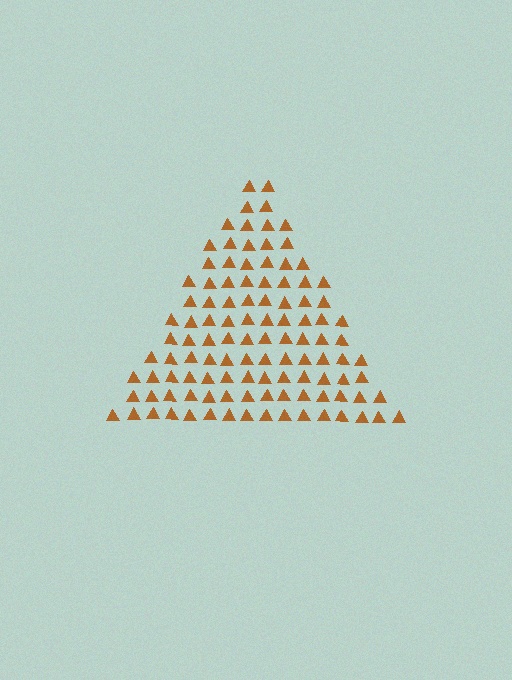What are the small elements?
The small elements are triangles.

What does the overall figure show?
The overall figure shows a triangle.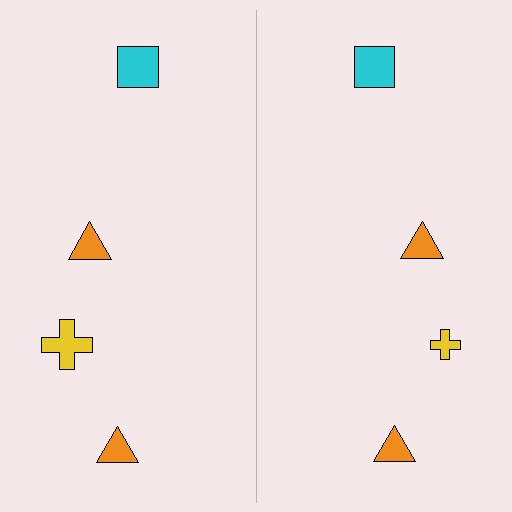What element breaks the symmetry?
The yellow cross on the right side has a different size than its mirror counterpart.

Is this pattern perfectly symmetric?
No, the pattern is not perfectly symmetric. The yellow cross on the right side has a different size than its mirror counterpart.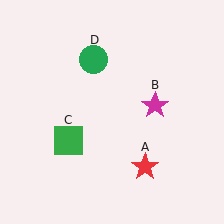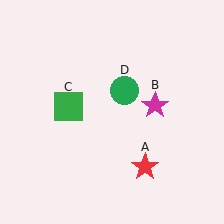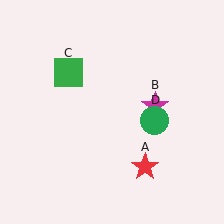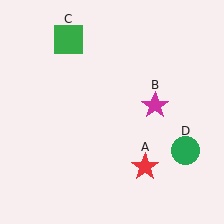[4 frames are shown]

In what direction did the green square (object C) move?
The green square (object C) moved up.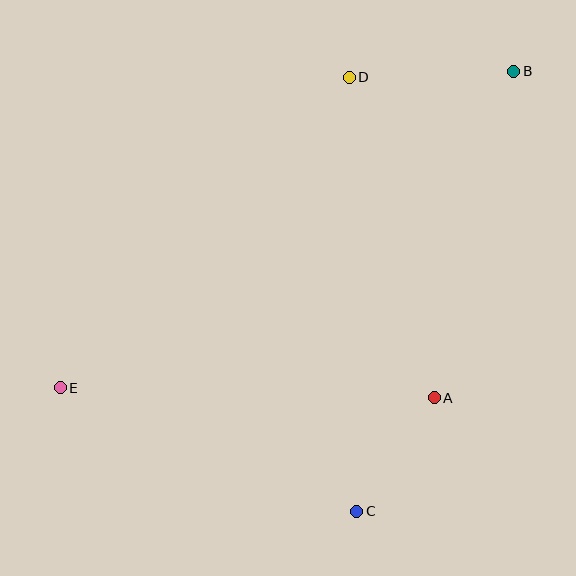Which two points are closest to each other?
Points A and C are closest to each other.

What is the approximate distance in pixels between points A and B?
The distance between A and B is approximately 336 pixels.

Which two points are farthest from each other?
Points B and E are farthest from each other.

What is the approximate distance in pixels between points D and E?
The distance between D and E is approximately 424 pixels.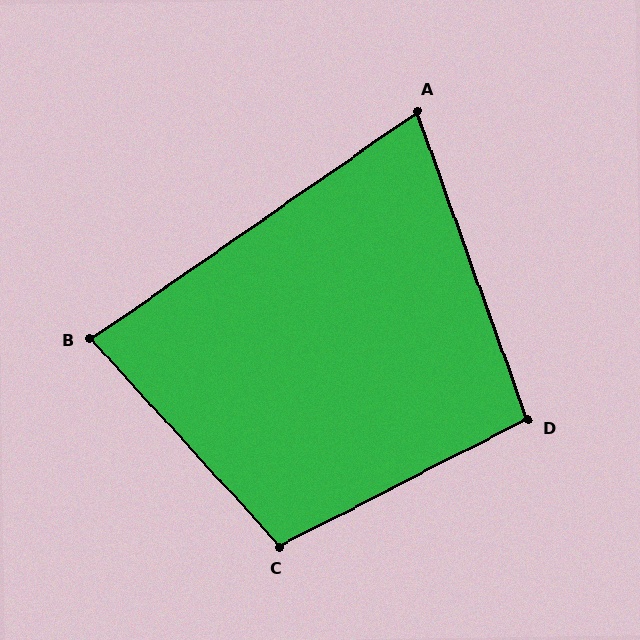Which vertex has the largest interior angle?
C, at approximately 105 degrees.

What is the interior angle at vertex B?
Approximately 83 degrees (acute).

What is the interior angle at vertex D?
Approximately 97 degrees (obtuse).